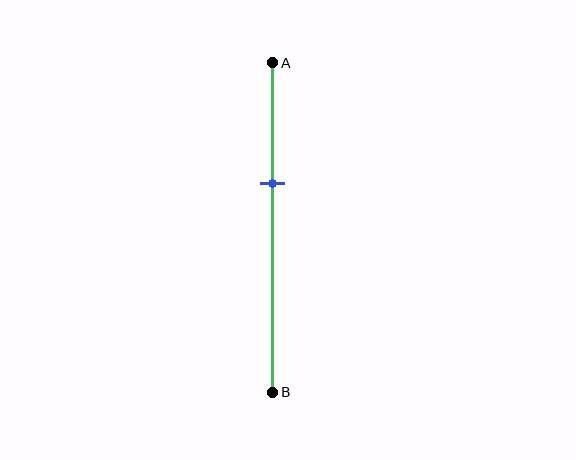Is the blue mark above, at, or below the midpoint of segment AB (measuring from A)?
The blue mark is above the midpoint of segment AB.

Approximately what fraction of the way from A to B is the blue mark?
The blue mark is approximately 35% of the way from A to B.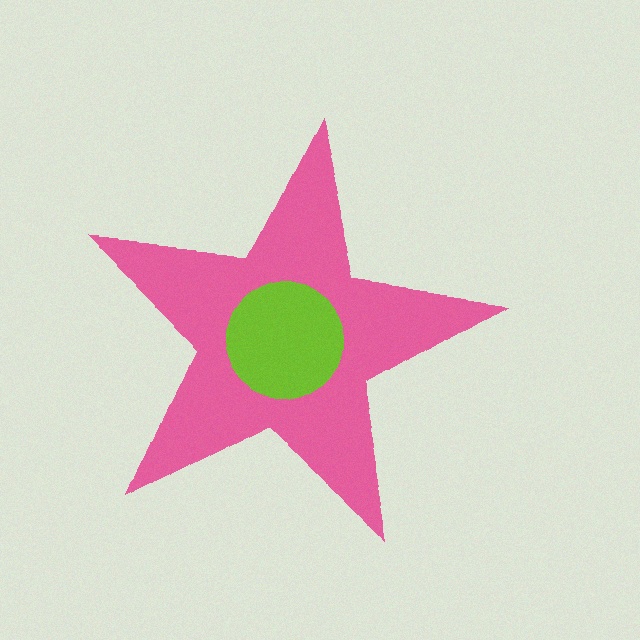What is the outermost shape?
The pink star.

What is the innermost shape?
The lime circle.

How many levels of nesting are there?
2.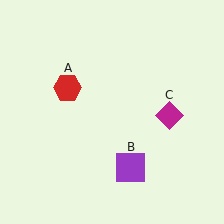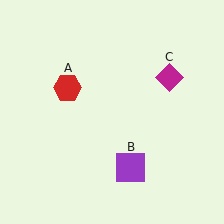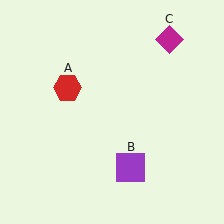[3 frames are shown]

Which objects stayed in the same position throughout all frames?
Red hexagon (object A) and purple square (object B) remained stationary.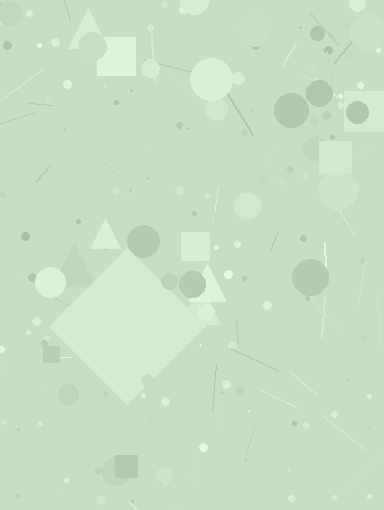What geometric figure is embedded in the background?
A diamond is embedded in the background.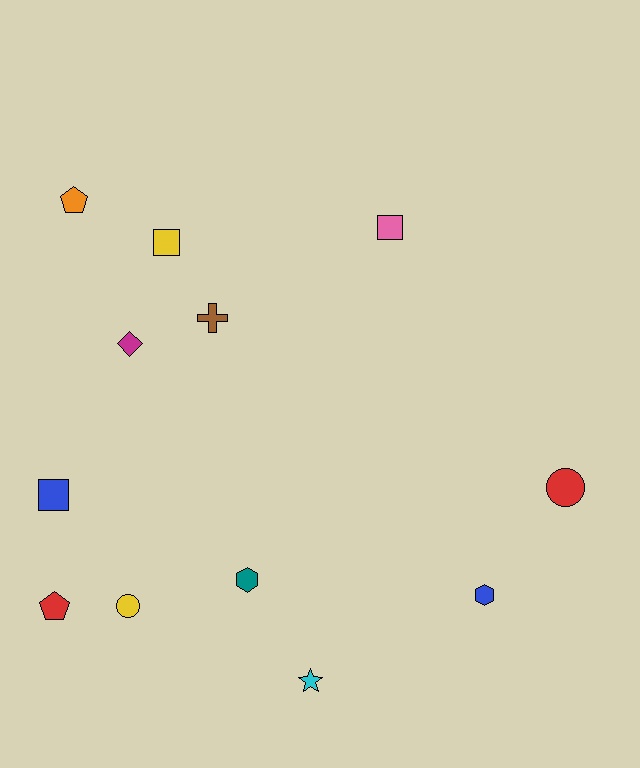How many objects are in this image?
There are 12 objects.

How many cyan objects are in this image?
There is 1 cyan object.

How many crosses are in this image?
There is 1 cross.